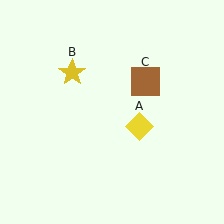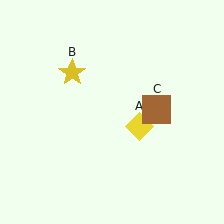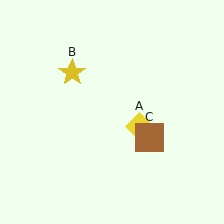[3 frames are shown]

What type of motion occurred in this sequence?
The brown square (object C) rotated clockwise around the center of the scene.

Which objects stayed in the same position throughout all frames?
Yellow diamond (object A) and yellow star (object B) remained stationary.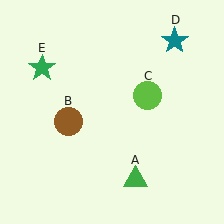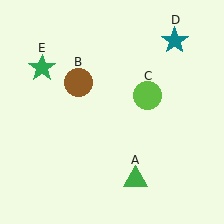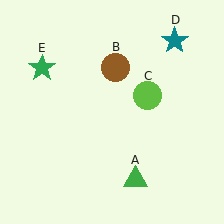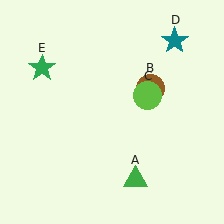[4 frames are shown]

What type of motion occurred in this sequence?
The brown circle (object B) rotated clockwise around the center of the scene.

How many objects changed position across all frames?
1 object changed position: brown circle (object B).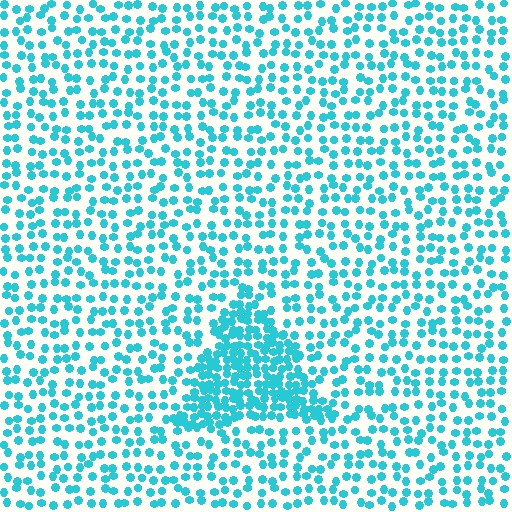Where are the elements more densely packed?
The elements are more densely packed inside the triangle boundary.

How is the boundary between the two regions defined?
The boundary is defined by a change in element density (approximately 2.3x ratio). All elements are the same color, size, and shape.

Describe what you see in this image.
The image contains small cyan elements arranged at two different densities. A triangle-shaped region is visible where the elements are more densely packed than the surrounding area.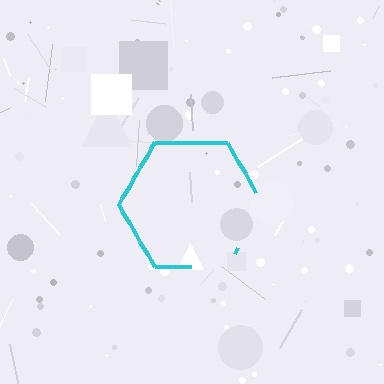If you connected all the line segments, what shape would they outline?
They would outline a hexagon.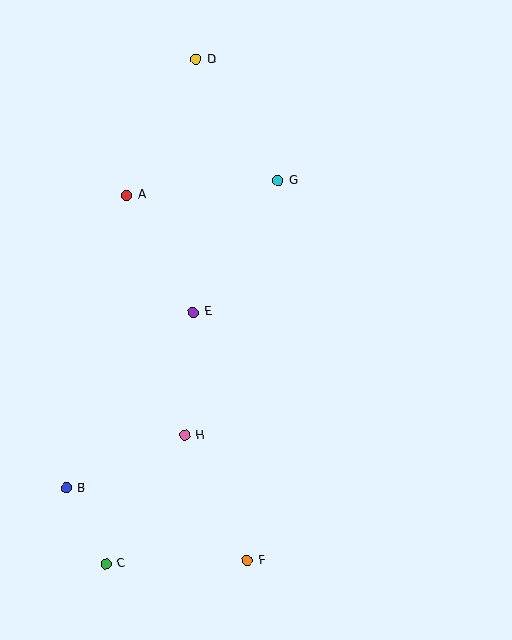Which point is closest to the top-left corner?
Point D is closest to the top-left corner.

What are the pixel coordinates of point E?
Point E is at (193, 312).